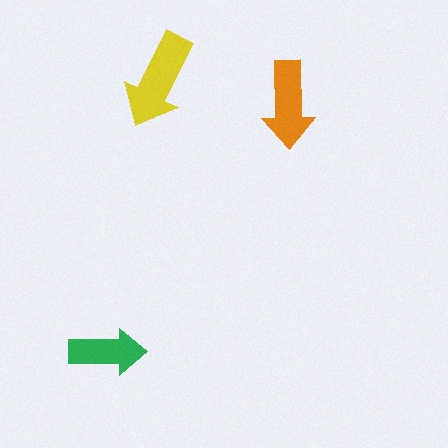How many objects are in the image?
There are 3 objects in the image.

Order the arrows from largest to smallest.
the yellow one, the orange one, the green one.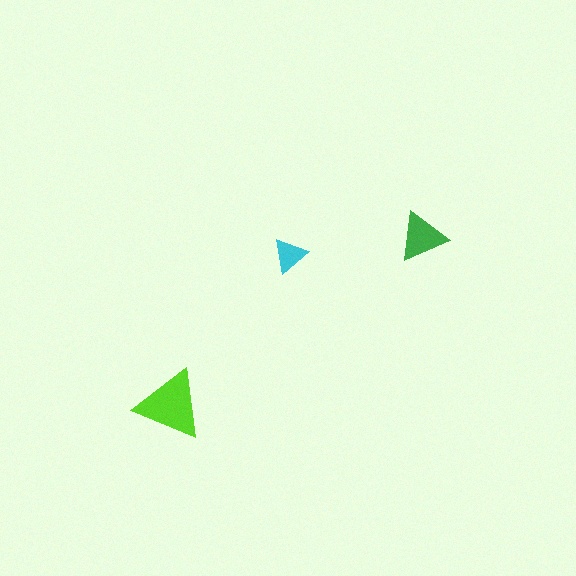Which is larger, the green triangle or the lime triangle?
The lime one.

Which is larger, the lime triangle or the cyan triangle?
The lime one.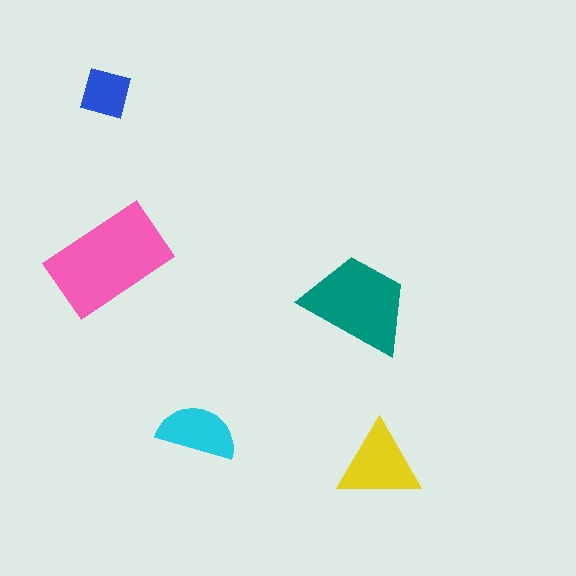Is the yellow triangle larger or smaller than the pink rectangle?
Smaller.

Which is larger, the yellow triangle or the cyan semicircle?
The yellow triangle.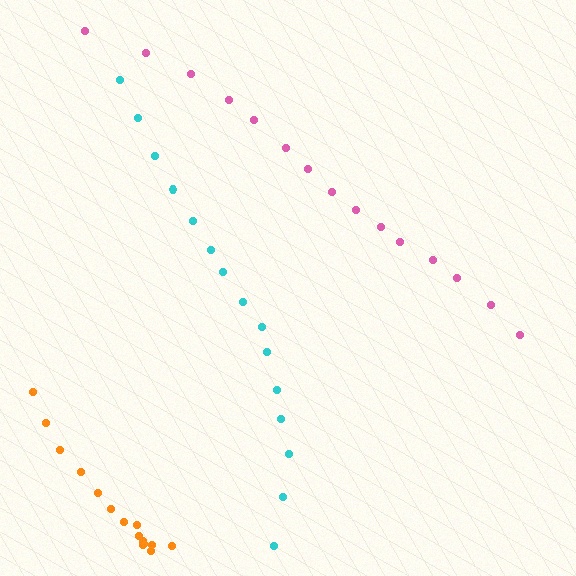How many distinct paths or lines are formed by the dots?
There are 3 distinct paths.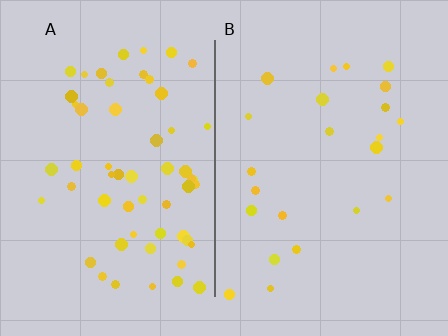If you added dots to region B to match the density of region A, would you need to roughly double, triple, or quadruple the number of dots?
Approximately triple.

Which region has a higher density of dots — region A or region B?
A (the left).